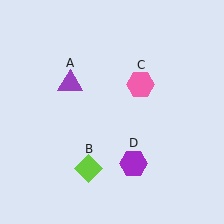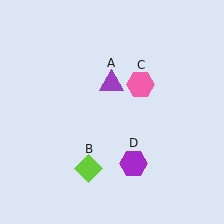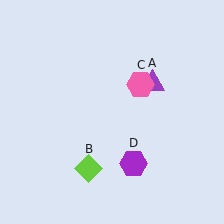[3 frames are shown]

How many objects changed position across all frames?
1 object changed position: purple triangle (object A).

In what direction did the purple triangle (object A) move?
The purple triangle (object A) moved right.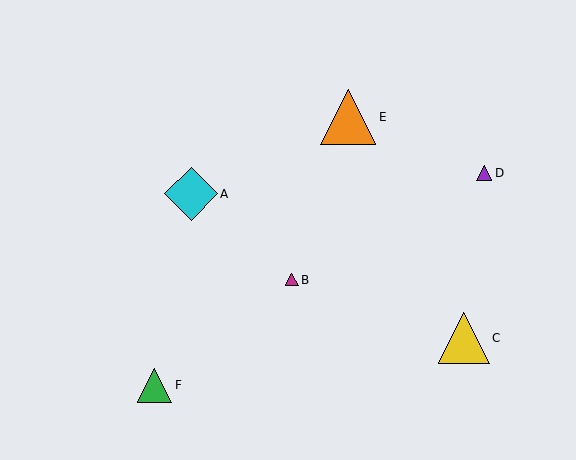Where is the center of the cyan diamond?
The center of the cyan diamond is at (191, 194).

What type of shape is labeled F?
Shape F is a green triangle.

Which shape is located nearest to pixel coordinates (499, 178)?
The purple triangle (labeled D) at (484, 173) is nearest to that location.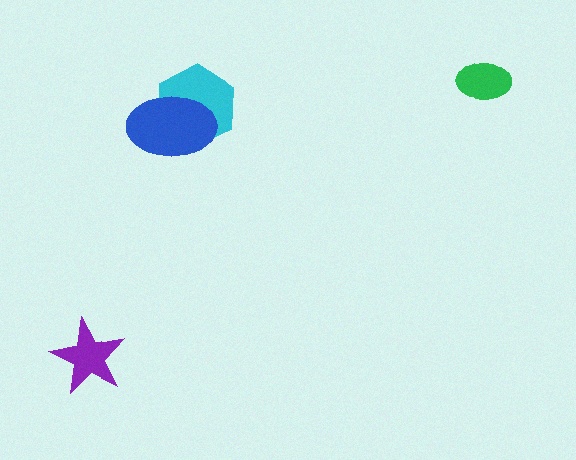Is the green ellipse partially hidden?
No, no other shape covers it.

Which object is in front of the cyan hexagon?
The blue ellipse is in front of the cyan hexagon.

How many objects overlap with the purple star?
0 objects overlap with the purple star.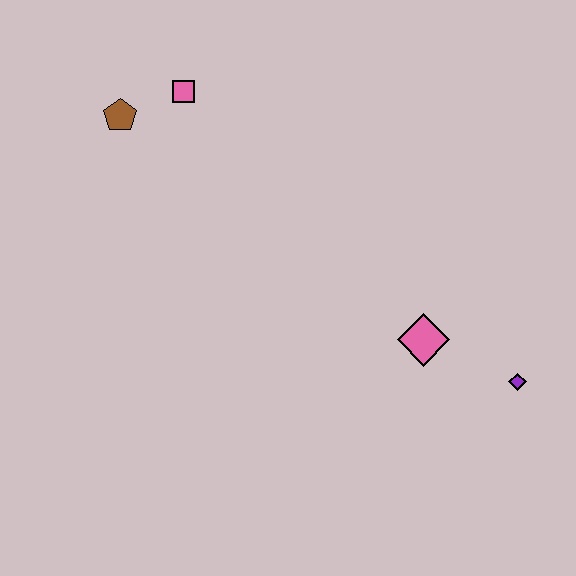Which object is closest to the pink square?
The brown pentagon is closest to the pink square.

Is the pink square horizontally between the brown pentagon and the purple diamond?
Yes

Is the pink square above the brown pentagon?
Yes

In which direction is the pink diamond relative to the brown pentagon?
The pink diamond is to the right of the brown pentagon.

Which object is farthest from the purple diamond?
The brown pentagon is farthest from the purple diamond.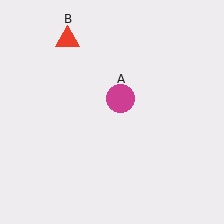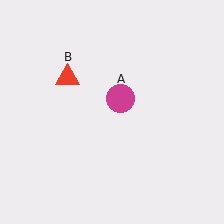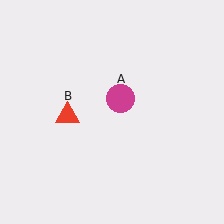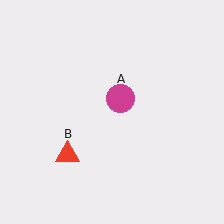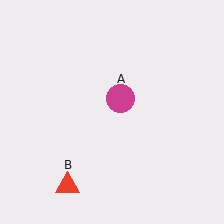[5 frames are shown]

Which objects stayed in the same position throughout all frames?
Magenta circle (object A) remained stationary.